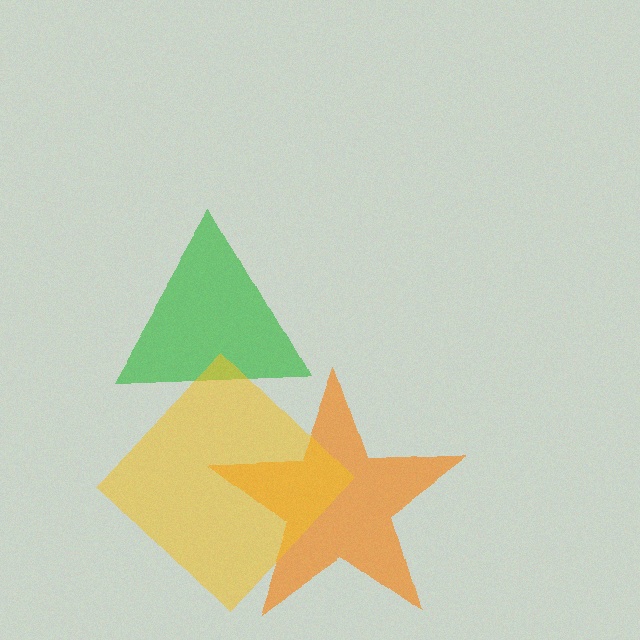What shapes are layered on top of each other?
The layered shapes are: an orange star, a green triangle, a yellow diamond.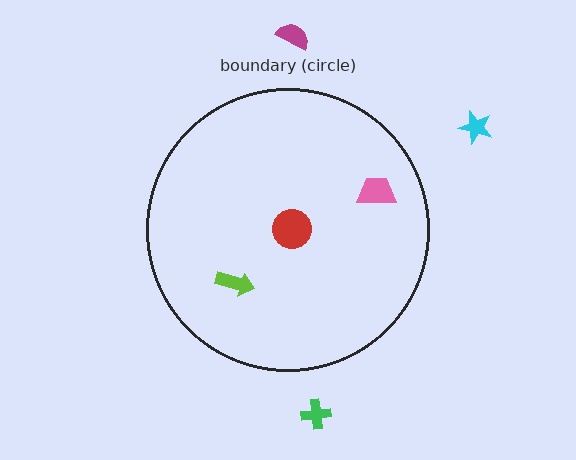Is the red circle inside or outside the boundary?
Inside.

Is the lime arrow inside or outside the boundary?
Inside.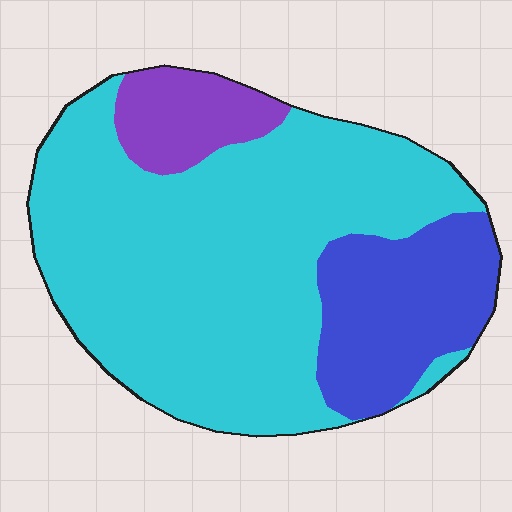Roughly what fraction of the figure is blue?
Blue covers about 20% of the figure.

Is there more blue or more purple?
Blue.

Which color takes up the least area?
Purple, at roughly 10%.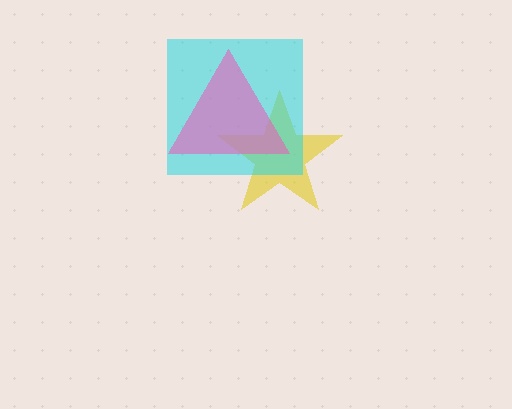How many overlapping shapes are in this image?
There are 3 overlapping shapes in the image.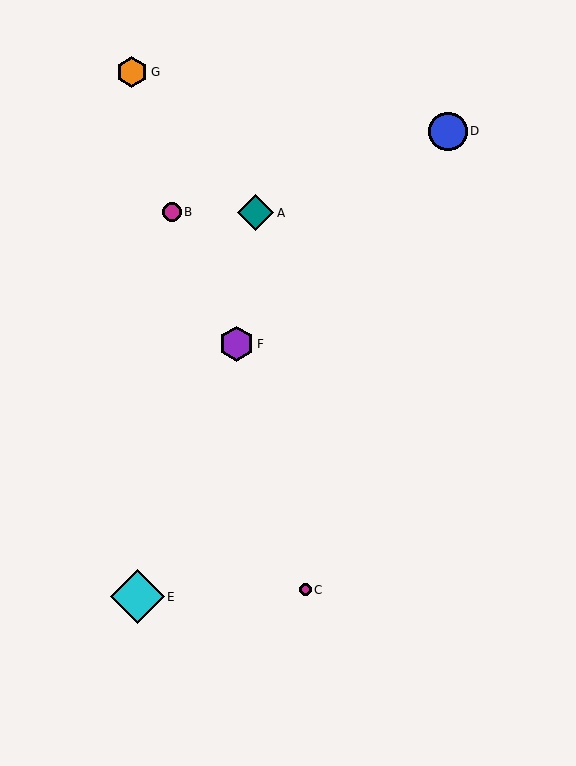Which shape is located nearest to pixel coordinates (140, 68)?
The orange hexagon (labeled G) at (132, 72) is nearest to that location.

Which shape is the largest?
The cyan diamond (labeled E) is the largest.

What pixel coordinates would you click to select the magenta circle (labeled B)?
Click at (172, 212) to select the magenta circle B.